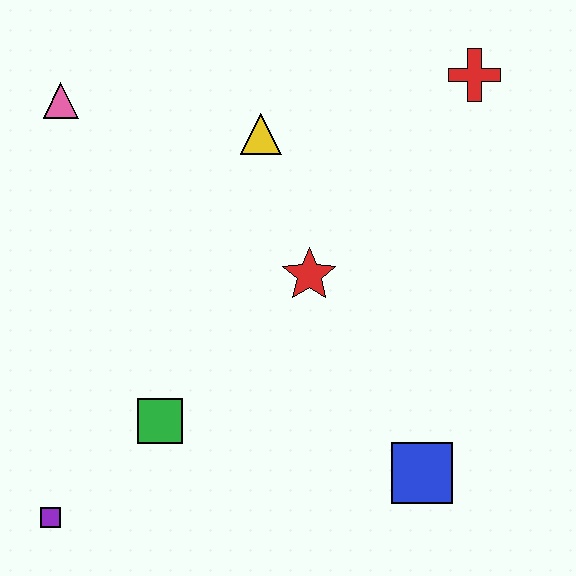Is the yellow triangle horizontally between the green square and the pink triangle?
No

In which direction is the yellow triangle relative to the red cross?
The yellow triangle is to the left of the red cross.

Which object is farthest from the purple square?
The red cross is farthest from the purple square.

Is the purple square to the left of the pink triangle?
Yes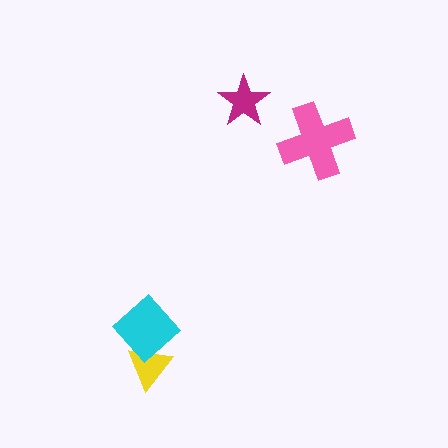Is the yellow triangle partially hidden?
Yes, it is partially covered by another shape.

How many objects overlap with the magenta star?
0 objects overlap with the magenta star.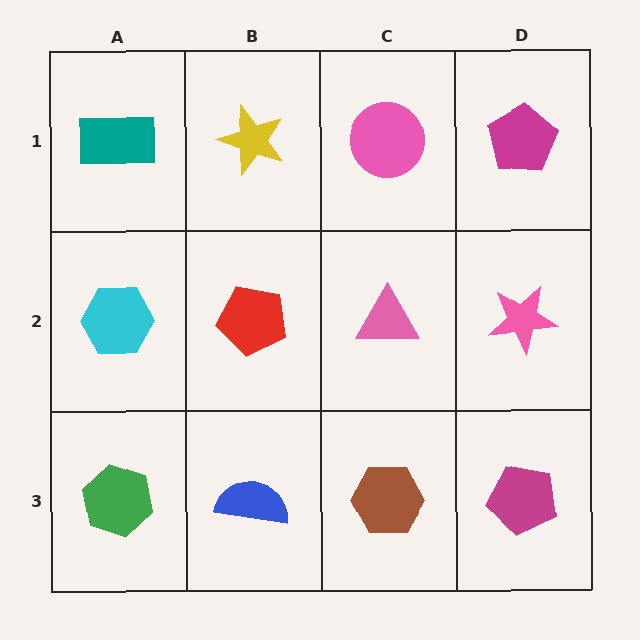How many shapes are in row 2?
4 shapes.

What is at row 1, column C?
A pink circle.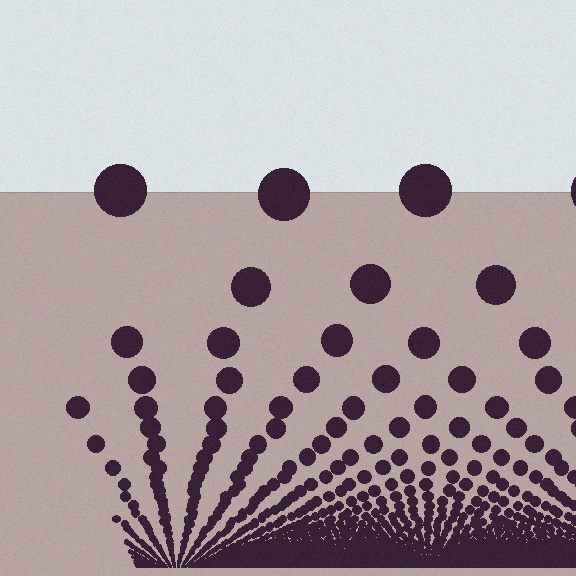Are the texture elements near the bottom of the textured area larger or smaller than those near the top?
Smaller. The gradient is inverted — elements near the bottom are smaller and denser.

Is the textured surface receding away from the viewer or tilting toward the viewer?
The surface appears to tilt toward the viewer. Texture elements get larger and sparser toward the top.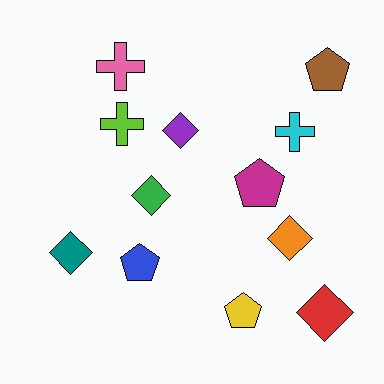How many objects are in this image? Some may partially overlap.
There are 12 objects.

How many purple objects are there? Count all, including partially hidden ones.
There is 1 purple object.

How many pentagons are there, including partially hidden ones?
There are 4 pentagons.